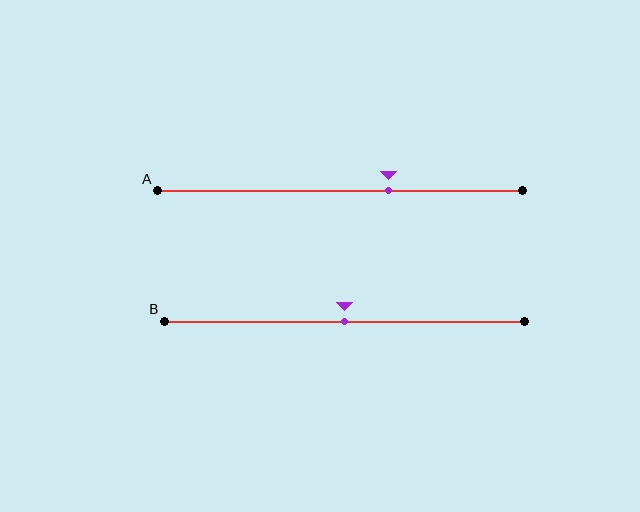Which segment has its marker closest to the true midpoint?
Segment B has its marker closest to the true midpoint.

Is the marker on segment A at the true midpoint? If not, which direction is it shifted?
No, the marker on segment A is shifted to the right by about 13% of the segment length.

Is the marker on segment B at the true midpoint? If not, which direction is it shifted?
Yes, the marker on segment B is at the true midpoint.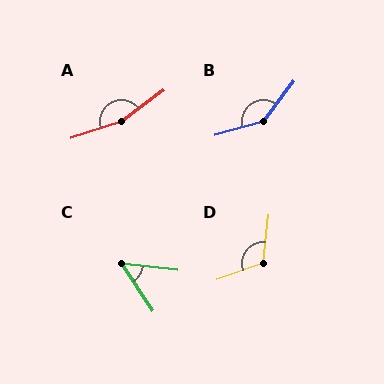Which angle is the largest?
A, at approximately 162 degrees.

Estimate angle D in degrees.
Approximately 115 degrees.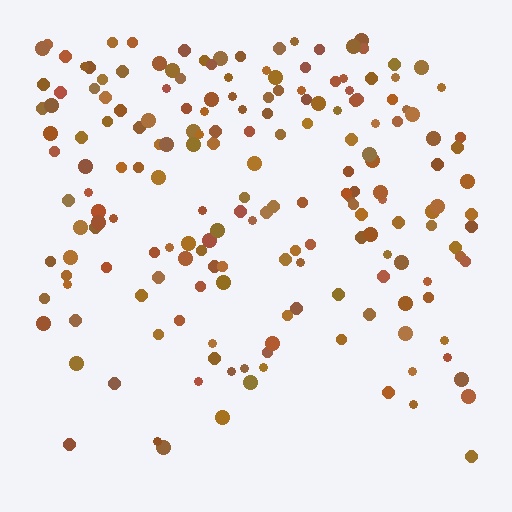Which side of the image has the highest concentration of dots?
The top.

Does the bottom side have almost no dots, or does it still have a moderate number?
Still a moderate number, just noticeably fewer than the top.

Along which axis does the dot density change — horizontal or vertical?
Vertical.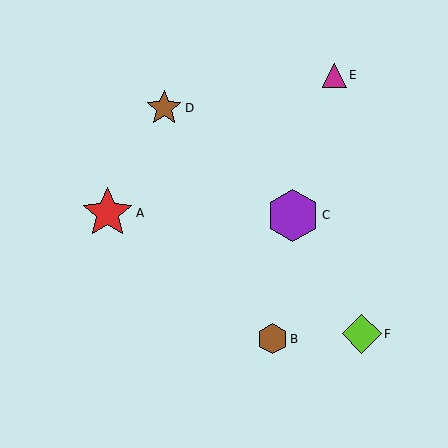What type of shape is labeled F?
Shape F is a lime diamond.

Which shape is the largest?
The purple hexagon (labeled C) is the largest.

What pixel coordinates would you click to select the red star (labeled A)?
Click at (107, 213) to select the red star A.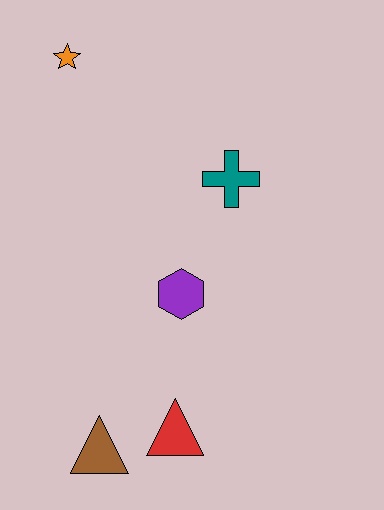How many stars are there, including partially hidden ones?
There is 1 star.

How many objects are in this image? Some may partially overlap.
There are 5 objects.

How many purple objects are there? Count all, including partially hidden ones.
There is 1 purple object.